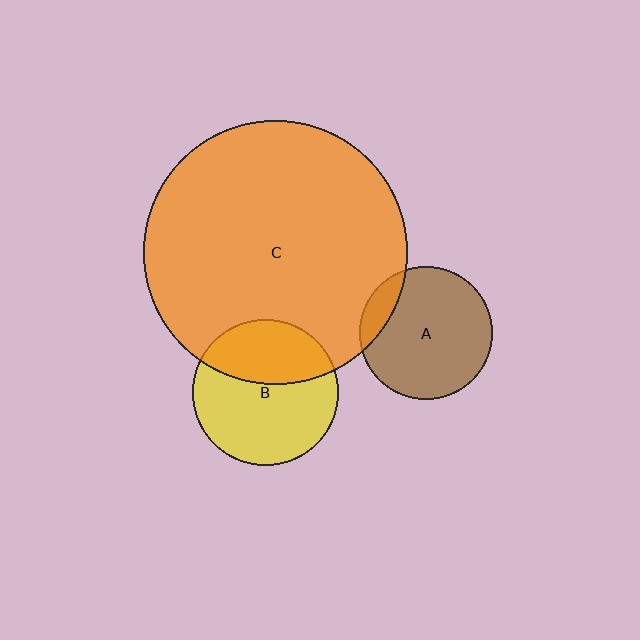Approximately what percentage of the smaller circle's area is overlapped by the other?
Approximately 35%.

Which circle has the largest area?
Circle C (orange).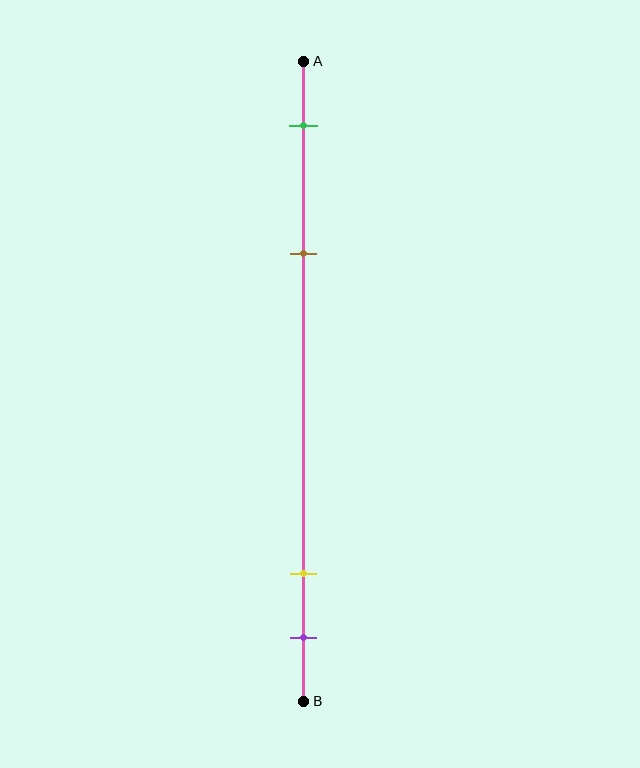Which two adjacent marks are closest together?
The yellow and purple marks are the closest adjacent pair.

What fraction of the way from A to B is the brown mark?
The brown mark is approximately 30% (0.3) of the way from A to B.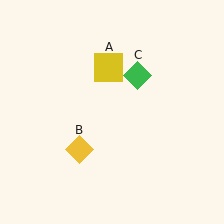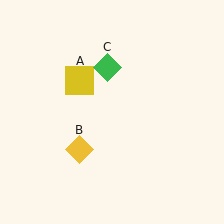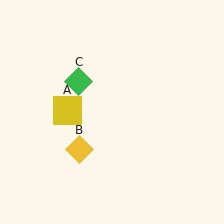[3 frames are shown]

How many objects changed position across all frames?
2 objects changed position: yellow square (object A), green diamond (object C).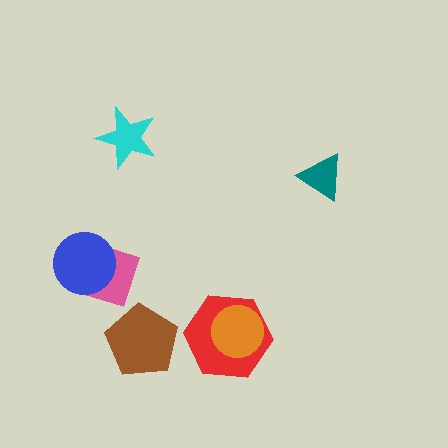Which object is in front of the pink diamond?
The blue circle is in front of the pink diamond.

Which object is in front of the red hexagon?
The orange circle is in front of the red hexagon.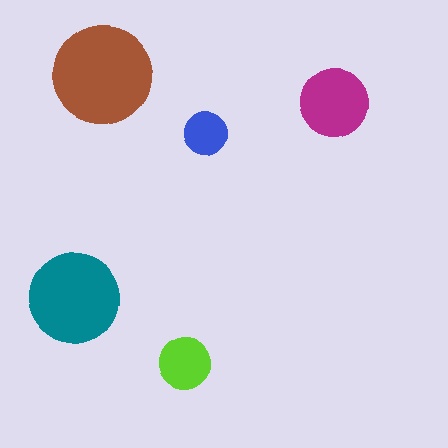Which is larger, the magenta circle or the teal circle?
The teal one.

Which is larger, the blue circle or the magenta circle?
The magenta one.